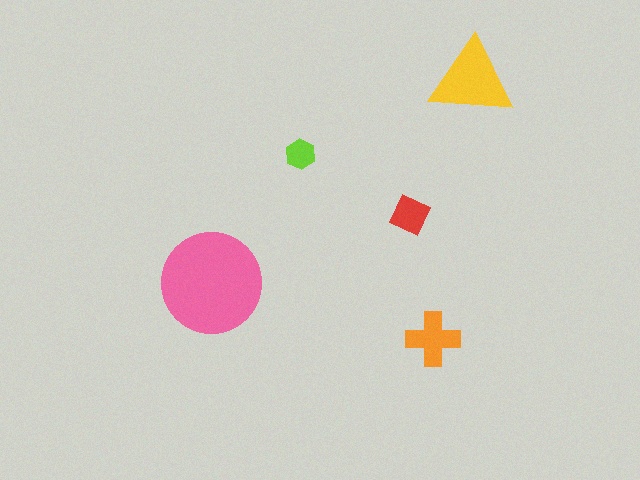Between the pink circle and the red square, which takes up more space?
The pink circle.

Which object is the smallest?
The lime hexagon.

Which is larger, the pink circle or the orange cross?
The pink circle.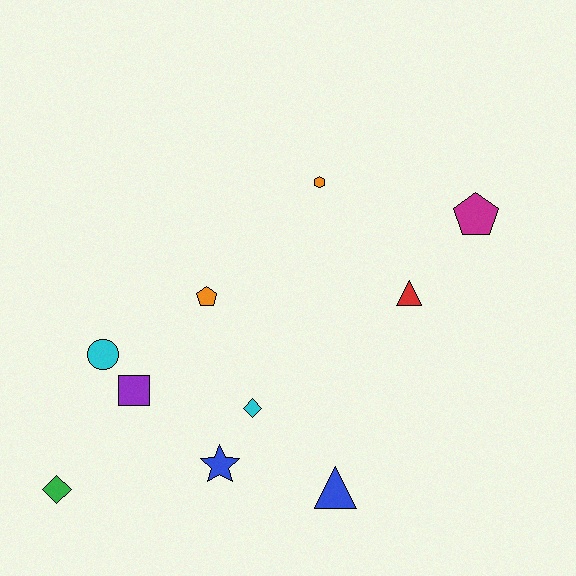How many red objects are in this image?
There is 1 red object.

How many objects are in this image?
There are 10 objects.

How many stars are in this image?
There is 1 star.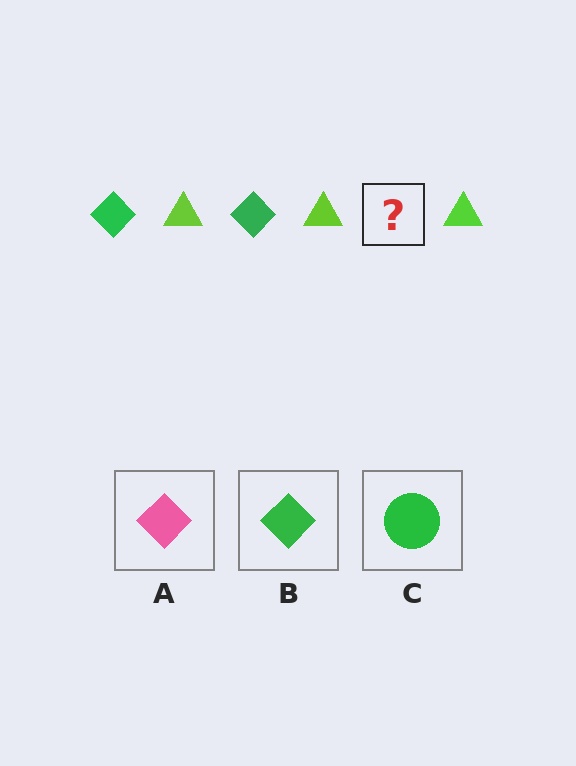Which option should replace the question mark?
Option B.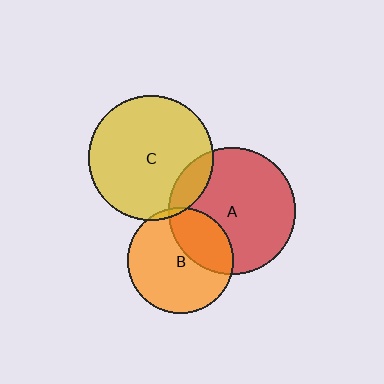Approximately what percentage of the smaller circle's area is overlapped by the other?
Approximately 35%.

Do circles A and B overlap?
Yes.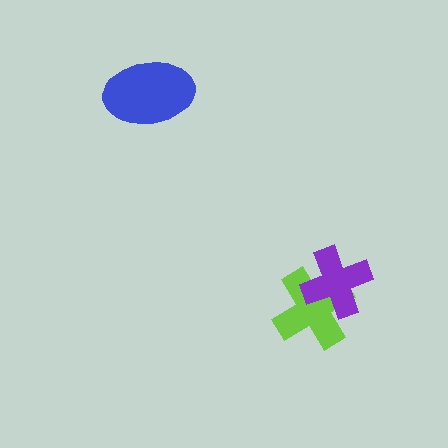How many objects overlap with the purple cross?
1 object overlaps with the purple cross.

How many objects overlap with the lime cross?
1 object overlaps with the lime cross.